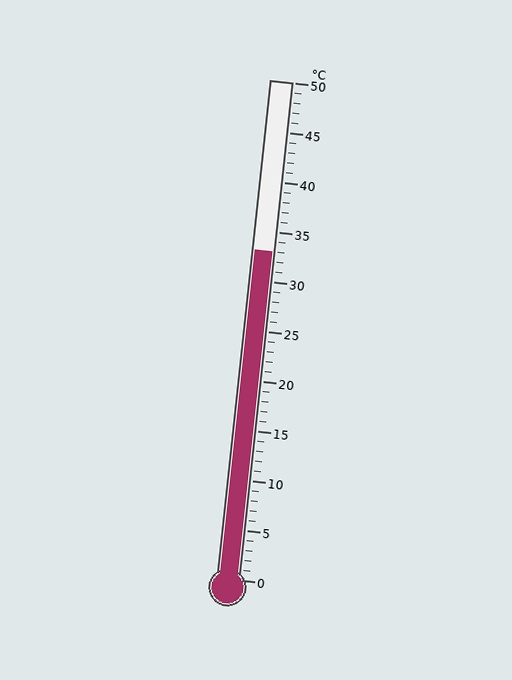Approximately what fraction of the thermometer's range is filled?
The thermometer is filled to approximately 65% of its range.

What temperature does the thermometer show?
The thermometer shows approximately 33°C.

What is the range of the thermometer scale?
The thermometer scale ranges from 0°C to 50°C.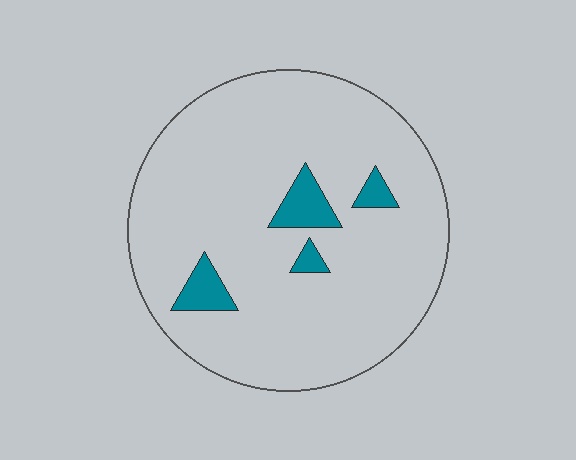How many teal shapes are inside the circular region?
4.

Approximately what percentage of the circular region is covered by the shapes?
Approximately 10%.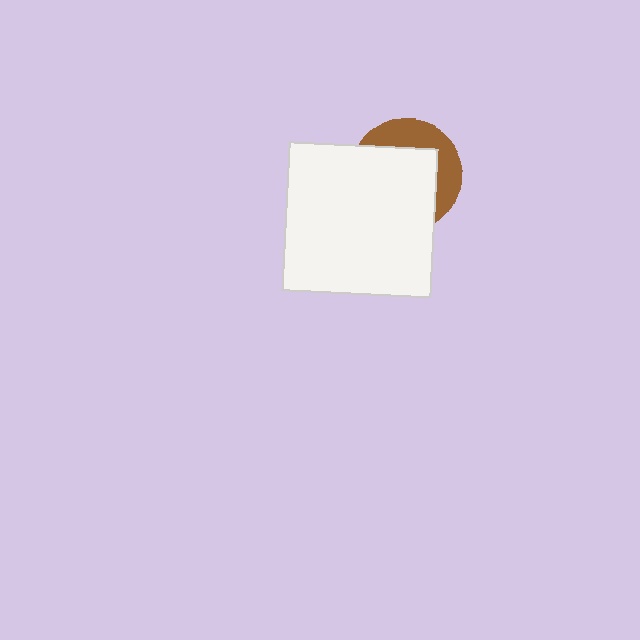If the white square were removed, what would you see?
You would see the complete brown circle.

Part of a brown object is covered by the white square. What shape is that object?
It is a circle.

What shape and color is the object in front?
The object in front is a white square.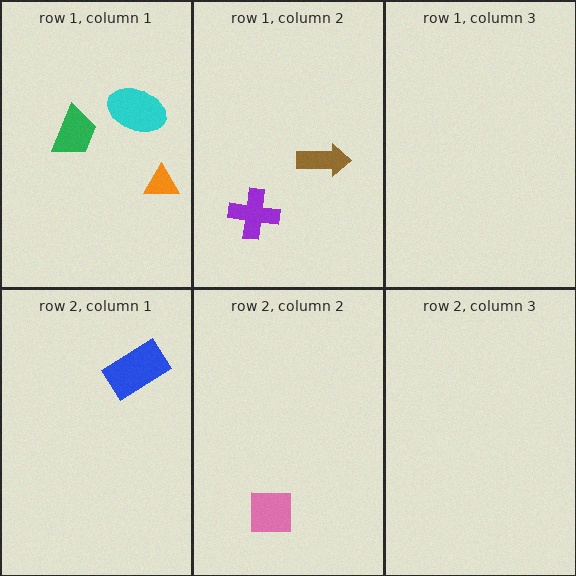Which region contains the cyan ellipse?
The row 1, column 1 region.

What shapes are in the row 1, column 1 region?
The green trapezoid, the cyan ellipse, the orange triangle.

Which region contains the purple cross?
The row 1, column 2 region.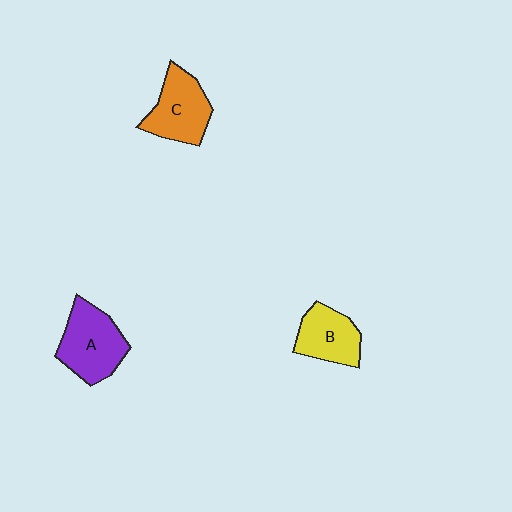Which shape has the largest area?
Shape A (purple).